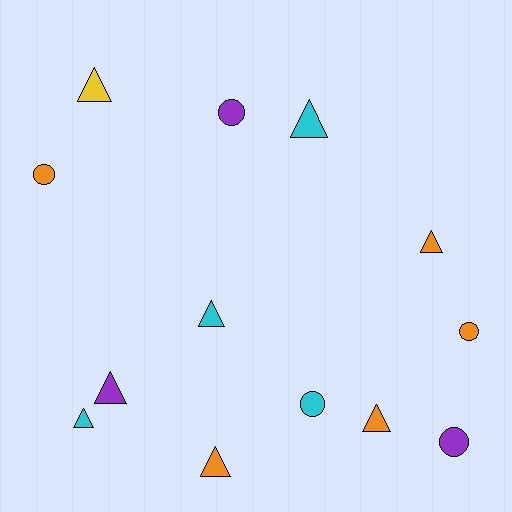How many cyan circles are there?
There is 1 cyan circle.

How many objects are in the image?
There are 13 objects.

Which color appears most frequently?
Orange, with 5 objects.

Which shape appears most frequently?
Triangle, with 8 objects.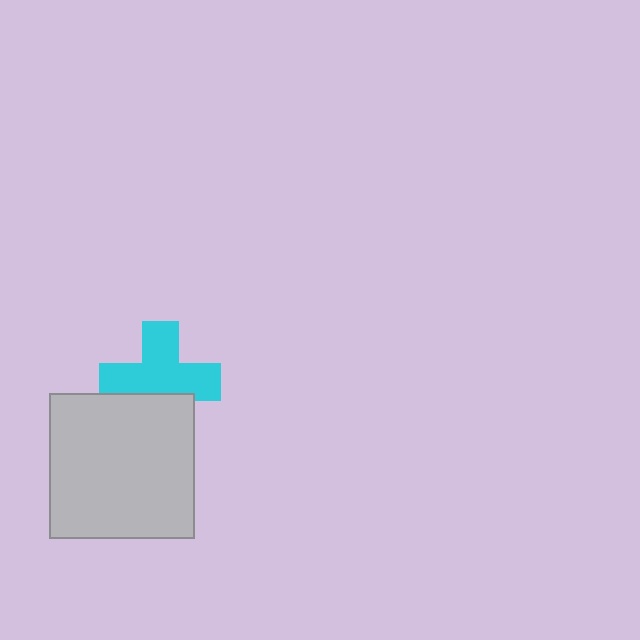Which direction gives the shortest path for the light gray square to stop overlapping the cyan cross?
Moving down gives the shortest separation.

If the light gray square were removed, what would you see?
You would see the complete cyan cross.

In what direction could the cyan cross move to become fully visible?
The cyan cross could move up. That would shift it out from behind the light gray square entirely.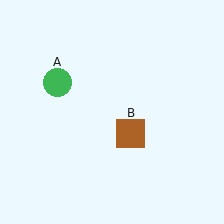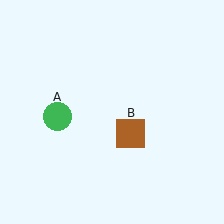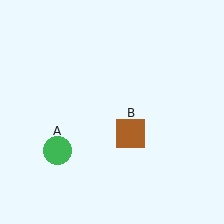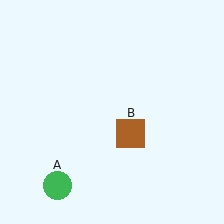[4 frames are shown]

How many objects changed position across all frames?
1 object changed position: green circle (object A).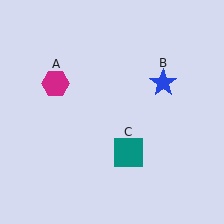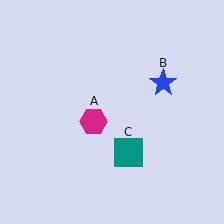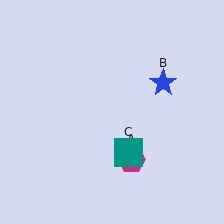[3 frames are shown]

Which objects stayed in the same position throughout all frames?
Blue star (object B) and teal square (object C) remained stationary.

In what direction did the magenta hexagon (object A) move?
The magenta hexagon (object A) moved down and to the right.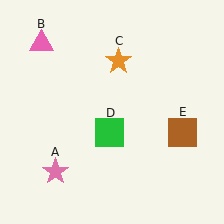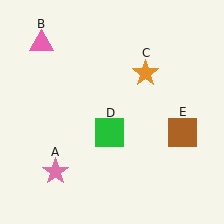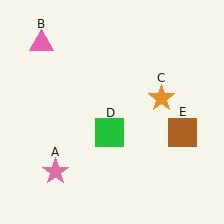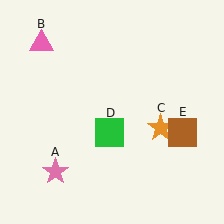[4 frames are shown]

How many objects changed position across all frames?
1 object changed position: orange star (object C).